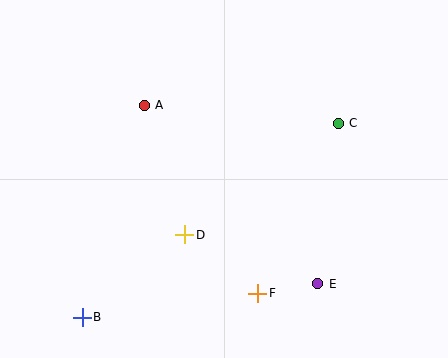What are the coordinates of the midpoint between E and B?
The midpoint between E and B is at (200, 301).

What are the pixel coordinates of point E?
Point E is at (318, 284).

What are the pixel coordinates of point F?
Point F is at (258, 293).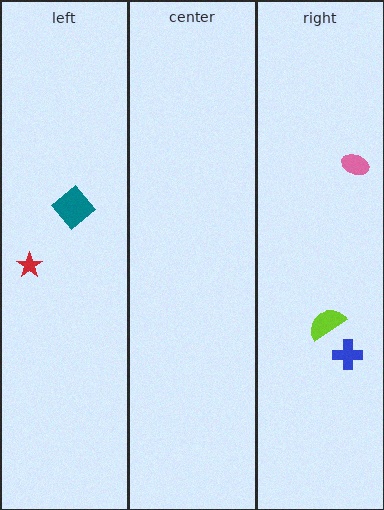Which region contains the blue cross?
The right region.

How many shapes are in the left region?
2.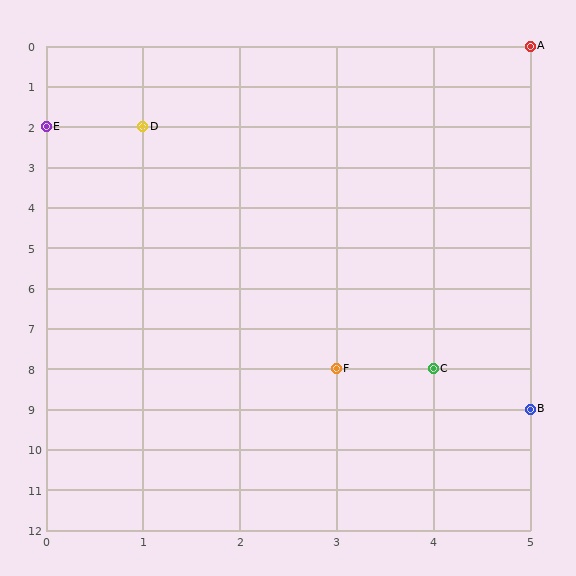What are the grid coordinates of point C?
Point C is at grid coordinates (4, 8).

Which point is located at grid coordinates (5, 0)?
Point A is at (5, 0).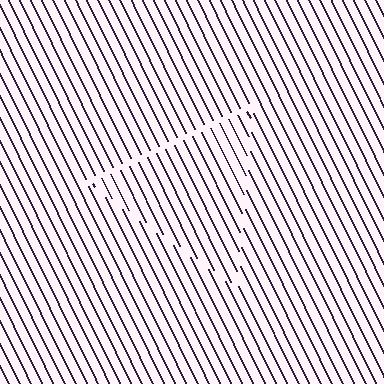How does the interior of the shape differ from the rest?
The interior of the shape contains the same grating, shifted by half a period — the contour is defined by the phase discontinuity where line-ends from the inner and outer gratings abut.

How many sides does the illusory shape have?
3 sides — the line-ends trace a triangle.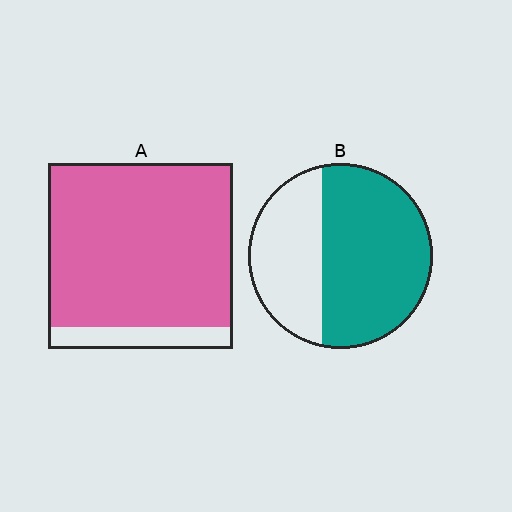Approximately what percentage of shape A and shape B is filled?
A is approximately 90% and B is approximately 65%.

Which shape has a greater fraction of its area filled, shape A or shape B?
Shape A.